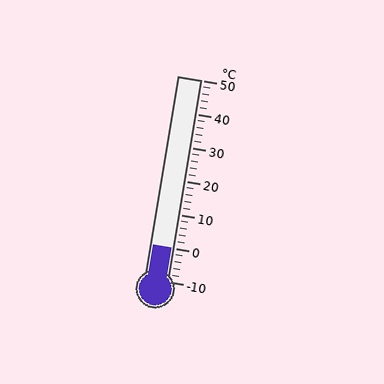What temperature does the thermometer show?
The thermometer shows approximately 0°C.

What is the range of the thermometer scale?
The thermometer scale ranges from -10°C to 50°C.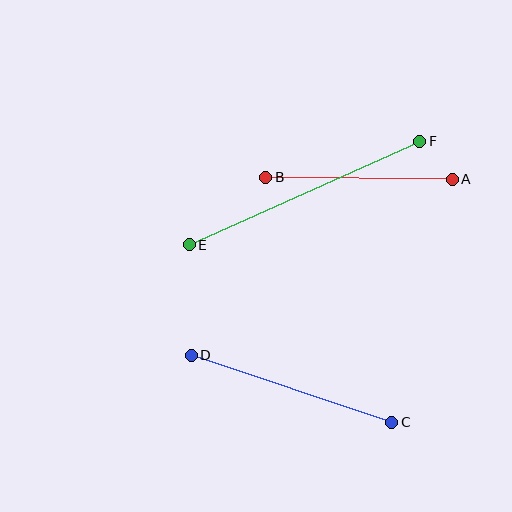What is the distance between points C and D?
The distance is approximately 212 pixels.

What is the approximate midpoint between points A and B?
The midpoint is at approximately (359, 178) pixels.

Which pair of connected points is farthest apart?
Points E and F are farthest apart.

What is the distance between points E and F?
The distance is approximately 253 pixels.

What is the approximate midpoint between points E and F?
The midpoint is at approximately (305, 193) pixels.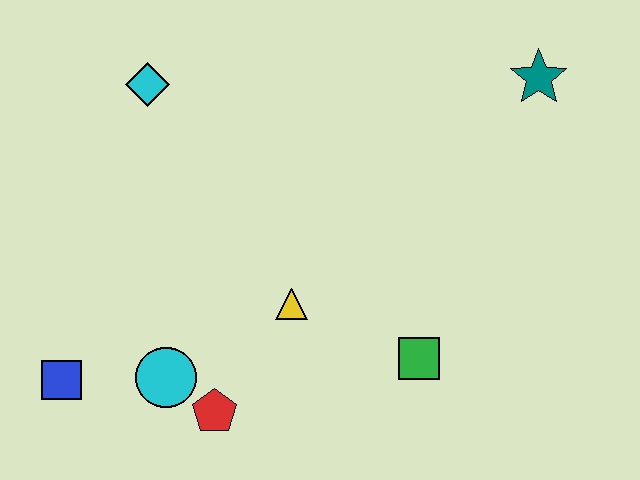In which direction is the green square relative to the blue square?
The green square is to the right of the blue square.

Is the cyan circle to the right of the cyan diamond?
Yes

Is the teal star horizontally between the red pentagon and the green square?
No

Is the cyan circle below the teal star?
Yes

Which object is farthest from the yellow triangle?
The teal star is farthest from the yellow triangle.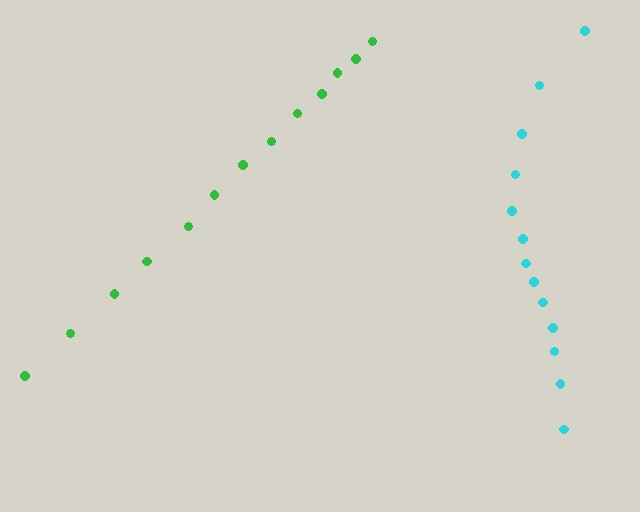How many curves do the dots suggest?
There are 2 distinct paths.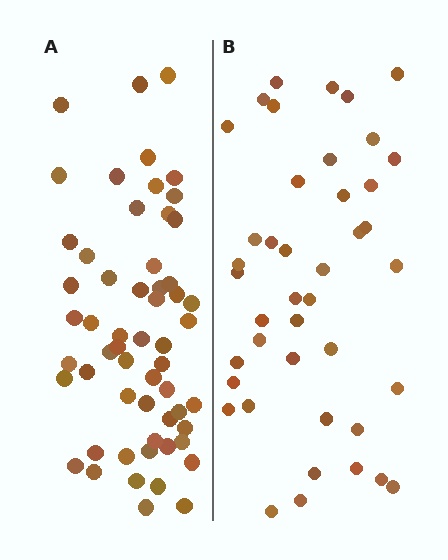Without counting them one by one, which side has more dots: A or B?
Region A (the left region) has more dots.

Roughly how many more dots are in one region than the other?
Region A has approximately 15 more dots than region B.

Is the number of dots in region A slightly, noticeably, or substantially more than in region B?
Region A has noticeably more, but not dramatically so. The ratio is roughly 1.4 to 1.